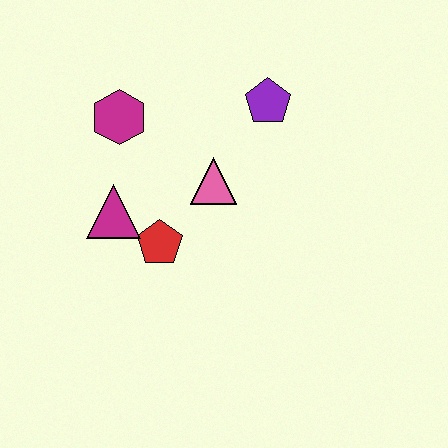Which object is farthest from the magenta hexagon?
The purple pentagon is farthest from the magenta hexagon.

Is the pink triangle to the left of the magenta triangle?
No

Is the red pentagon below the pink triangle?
Yes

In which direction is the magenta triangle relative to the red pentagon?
The magenta triangle is to the left of the red pentagon.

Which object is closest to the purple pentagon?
The pink triangle is closest to the purple pentagon.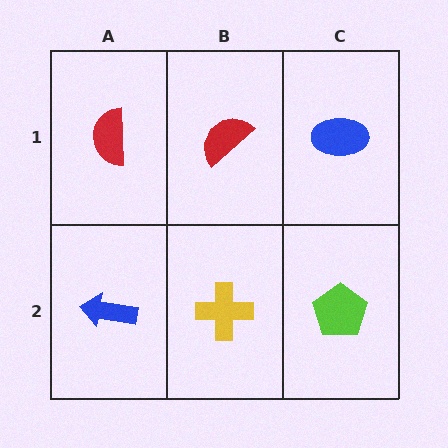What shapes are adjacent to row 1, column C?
A lime pentagon (row 2, column C), a red semicircle (row 1, column B).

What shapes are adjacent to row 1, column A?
A blue arrow (row 2, column A), a red semicircle (row 1, column B).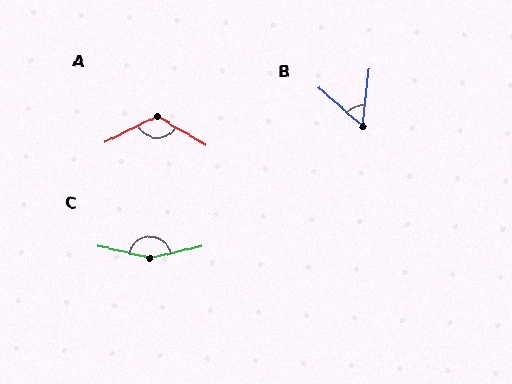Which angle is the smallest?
B, at approximately 55 degrees.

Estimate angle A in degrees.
Approximately 123 degrees.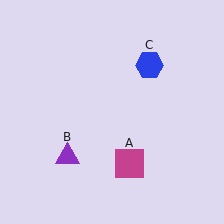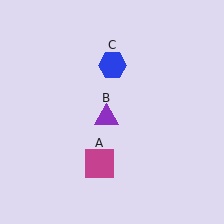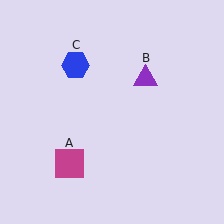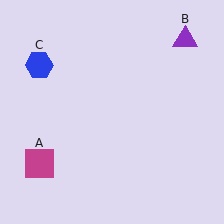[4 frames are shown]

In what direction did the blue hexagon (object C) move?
The blue hexagon (object C) moved left.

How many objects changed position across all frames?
3 objects changed position: magenta square (object A), purple triangle (object B), blue hexagon (object C).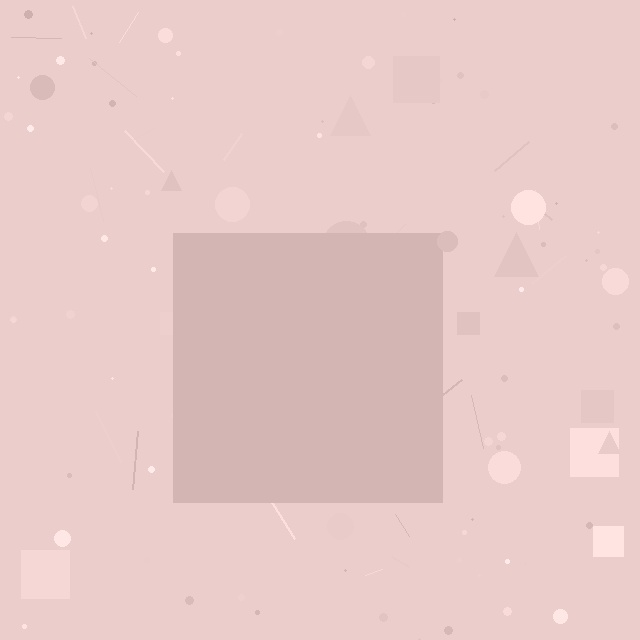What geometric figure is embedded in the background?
A square is embedded in the background.